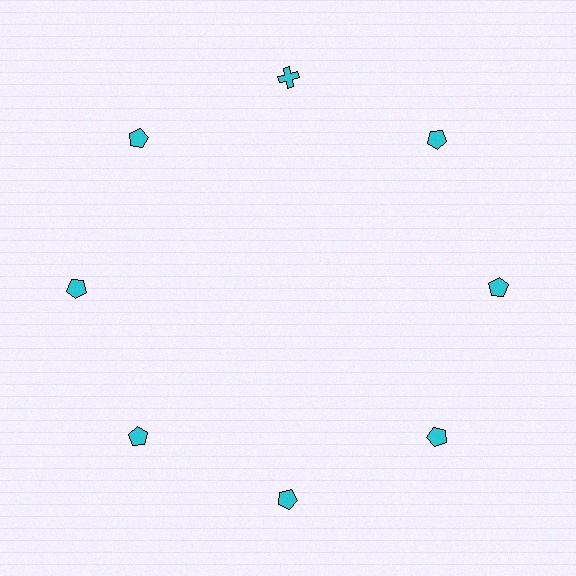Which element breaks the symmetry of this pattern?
The cyan cross at roughly the 12 o'clock position breaks the symmetry. All other shapes are cyan pentagons.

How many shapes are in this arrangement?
There are 8 shapes arranged in a ring pattern.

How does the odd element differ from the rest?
It has a different shape: cross instead of pentagon.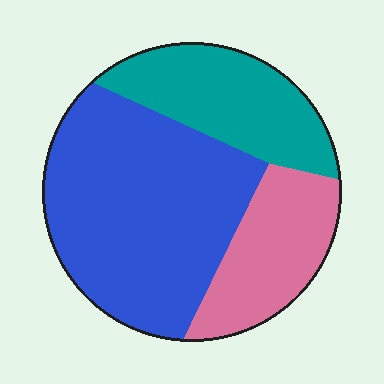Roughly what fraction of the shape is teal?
Teal covers 25% of the shape.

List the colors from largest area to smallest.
From largest to smallest: blue, teal, pink.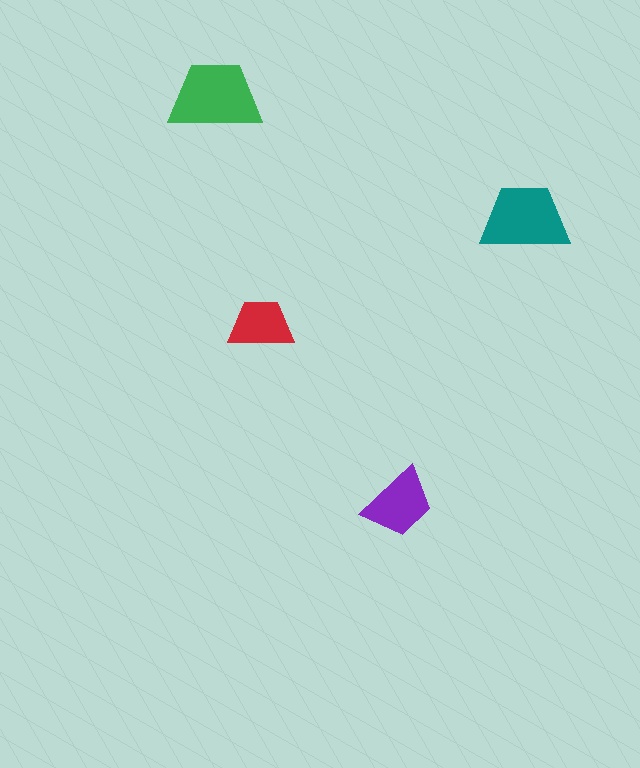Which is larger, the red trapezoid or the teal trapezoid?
The teal one.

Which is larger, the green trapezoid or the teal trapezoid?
The green one.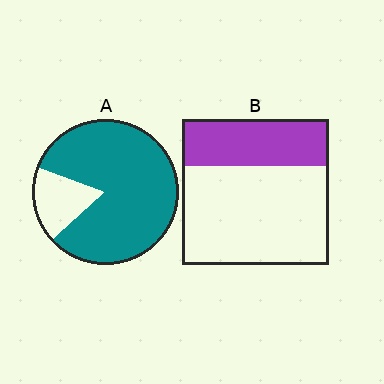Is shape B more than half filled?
No.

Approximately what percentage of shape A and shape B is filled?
A is approximately 85% and B is approximately 30%.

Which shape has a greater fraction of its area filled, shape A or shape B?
Shape A.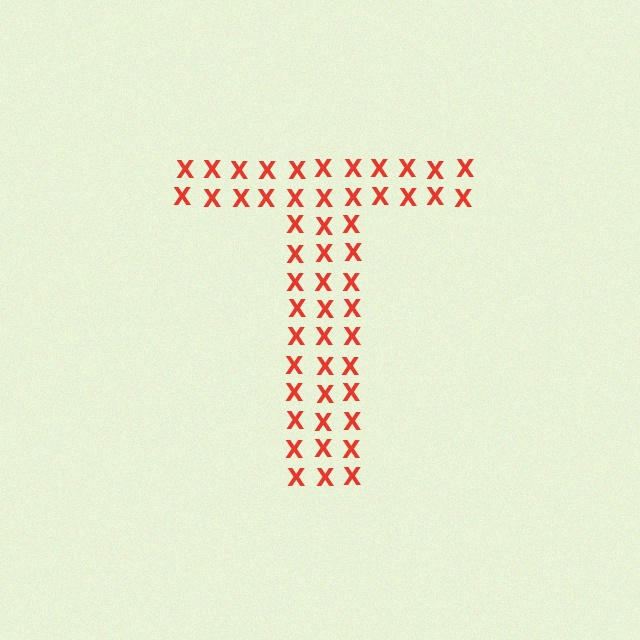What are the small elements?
The small elements are letter X's.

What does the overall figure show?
The overall figure shows the letter T.